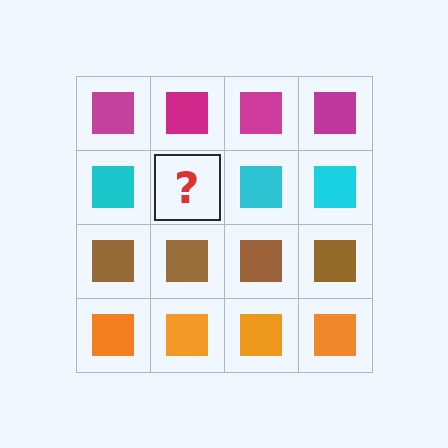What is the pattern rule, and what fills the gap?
The rule is that each row has a consistent color. The gap should be filled with a cyan square.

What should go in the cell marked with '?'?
The missing cell should contain a cyan square.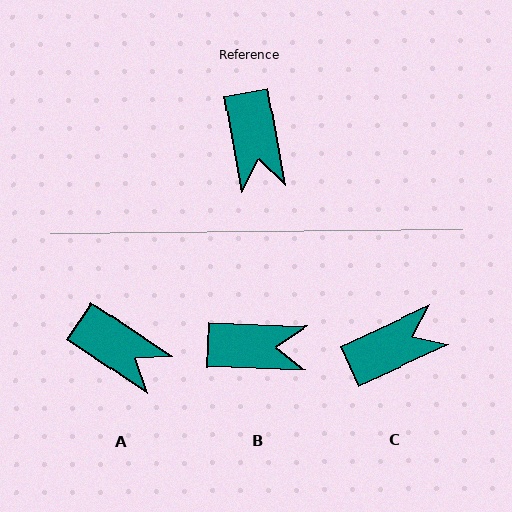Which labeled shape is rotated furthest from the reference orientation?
C, about 105 degrees away.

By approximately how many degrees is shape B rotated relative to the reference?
Approximately 77 degrees counter-clockwise.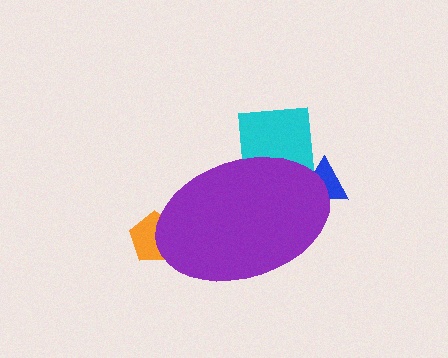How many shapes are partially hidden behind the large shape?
3 shapes are partially hidden.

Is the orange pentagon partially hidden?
Yes, the orange pentagon is partially hidden behind the purple ellipse.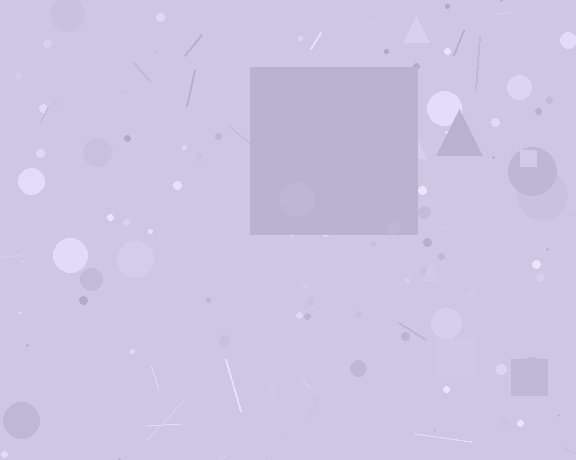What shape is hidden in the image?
A square is hidden in the image.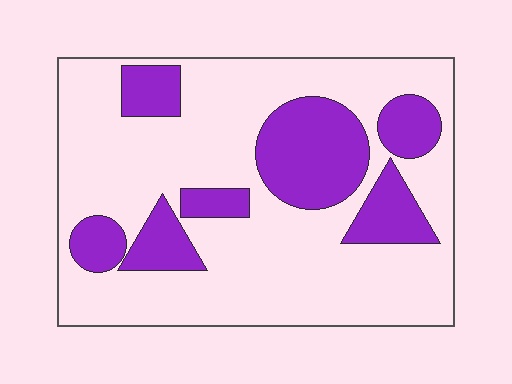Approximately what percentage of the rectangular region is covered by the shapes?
Approximately 25%.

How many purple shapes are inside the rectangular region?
7.